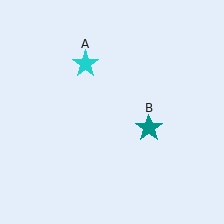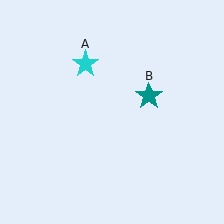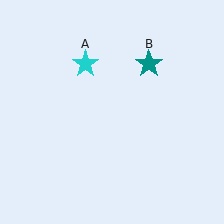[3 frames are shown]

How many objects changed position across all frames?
1 object changed position: teal star (object B).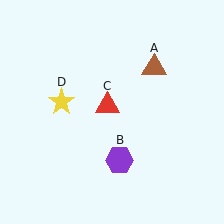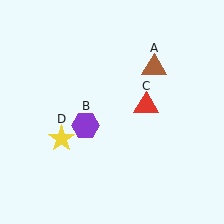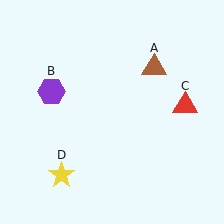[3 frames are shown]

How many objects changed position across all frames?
3 objects changed position: purple hexagon (object B), red triangle (object C), yellow star (object D).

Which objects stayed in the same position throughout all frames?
Brown triangle (object A) remained stationary.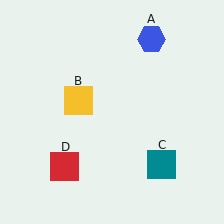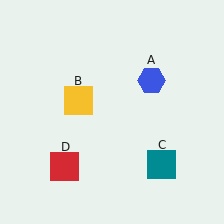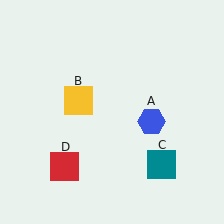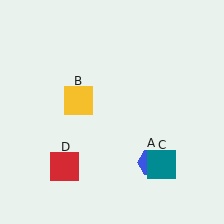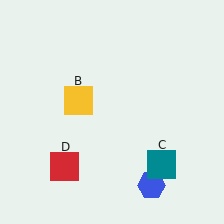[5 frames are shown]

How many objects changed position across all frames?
1 object changed position: blue hexagon (object A).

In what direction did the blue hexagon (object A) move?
The blue hexagon (object A) moved down.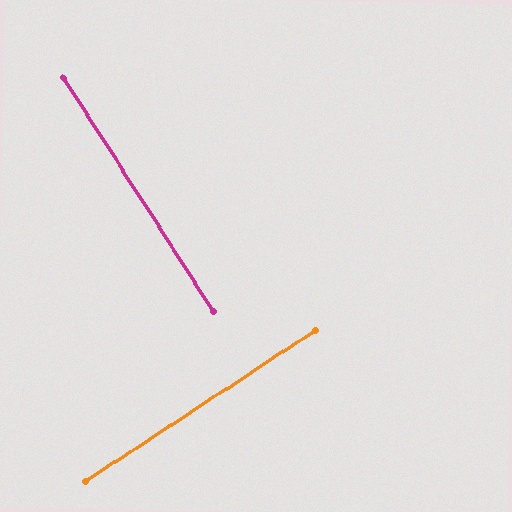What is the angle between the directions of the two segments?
Approximately 89 degrees.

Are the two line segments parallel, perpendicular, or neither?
Perpendicular — they meet at approximately 89°.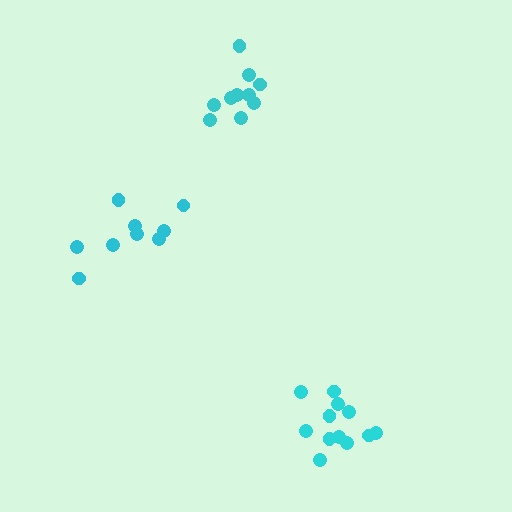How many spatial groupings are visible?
There are 3 spatial groupings.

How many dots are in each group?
Group 1: 10 dots, Group 2: 9 dots, Group 3: 12 dots (31 total).